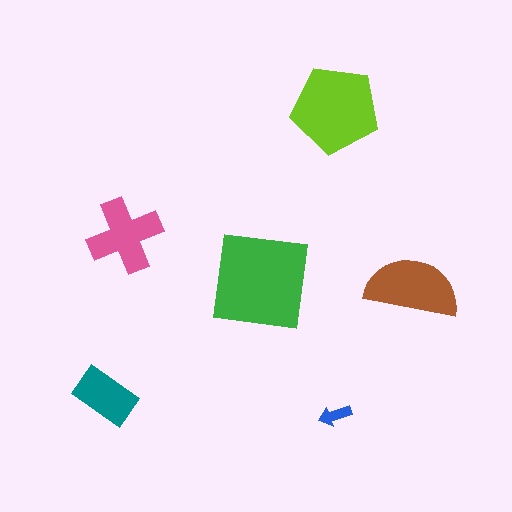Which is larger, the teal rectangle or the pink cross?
The pink cross.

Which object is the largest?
The green square.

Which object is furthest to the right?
The brown semicircle is rightmost.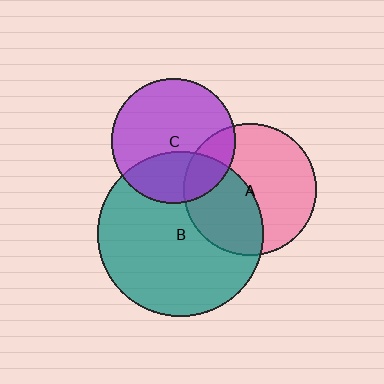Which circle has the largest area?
Circle B (teal).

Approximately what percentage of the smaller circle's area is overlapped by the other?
Approximately 20%.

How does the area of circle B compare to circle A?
Approximately 1.6 times.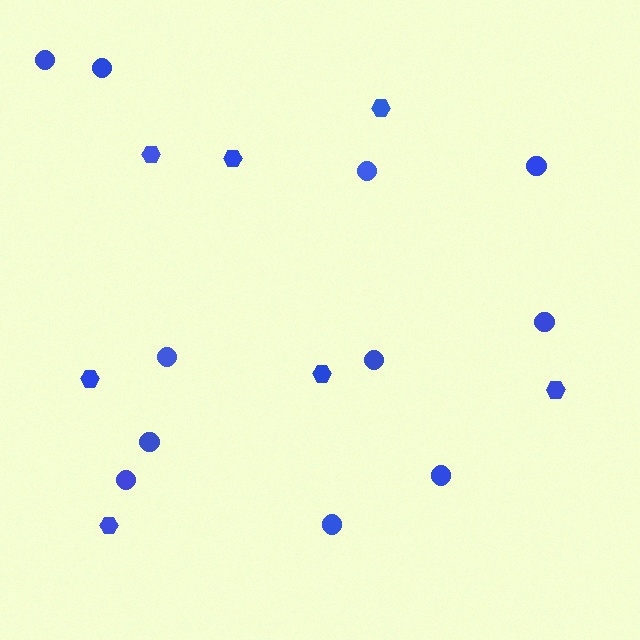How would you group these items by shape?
There are 2 groups: one group of circles (11) and one group of hexagons (7).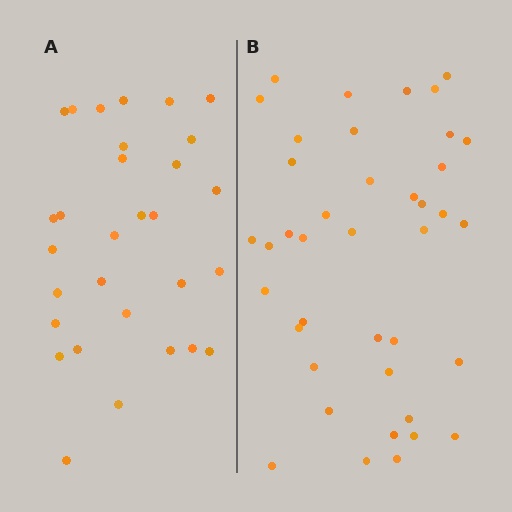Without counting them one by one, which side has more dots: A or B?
Region B (the right region) has more dots.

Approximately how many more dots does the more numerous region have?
Region B has roughly 10 or so more dots than region A.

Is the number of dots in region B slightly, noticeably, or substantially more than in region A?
Region B has noticeably more, but not dramatically so. The ratio is roughly 1.3 to 1.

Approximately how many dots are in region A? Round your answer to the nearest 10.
About 30 dots.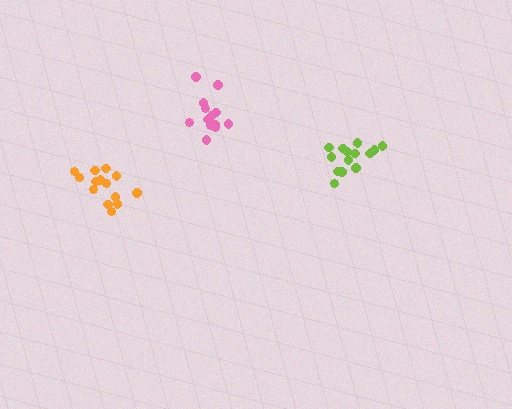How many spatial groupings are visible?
There are 3 spatial groupings.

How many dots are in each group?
Group 1: 14 dots, Group 2: 14 dots, Group 3: 13 dots (41 total).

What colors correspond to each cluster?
The clusters are colored: orange, lime, pink.